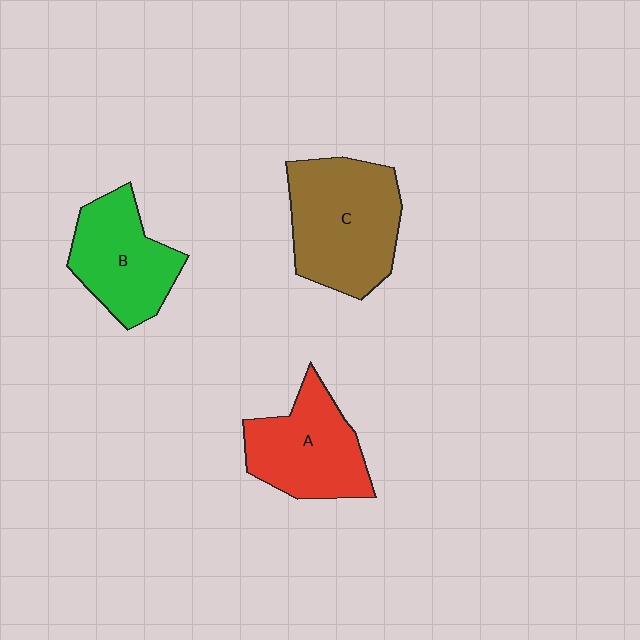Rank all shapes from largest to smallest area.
From largest to smallest: C (brown), A (red), B (green).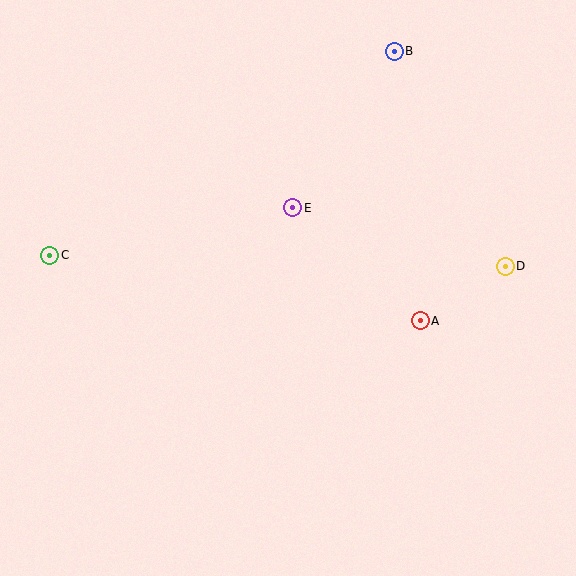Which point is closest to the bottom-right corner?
Point A is closest to the bottom-right corner.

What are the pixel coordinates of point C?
Point C is at (50, 255).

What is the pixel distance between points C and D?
The distance between C and D is 456 pixels.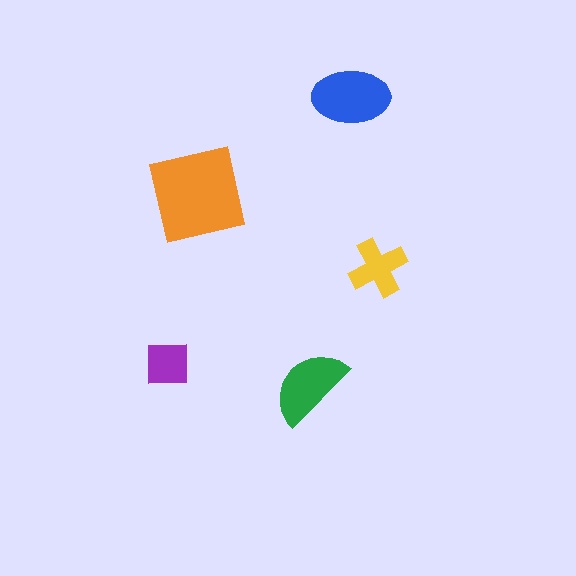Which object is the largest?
The orange square.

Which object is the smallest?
The purple square.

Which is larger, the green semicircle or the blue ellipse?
The blue ellipse.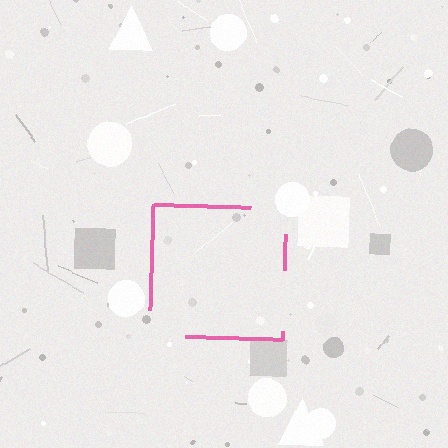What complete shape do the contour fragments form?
The contour fragments form a square.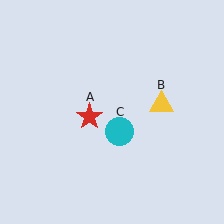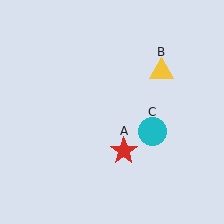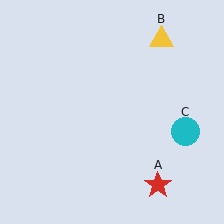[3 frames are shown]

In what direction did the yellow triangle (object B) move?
The yellow triangle (object B) moved up.